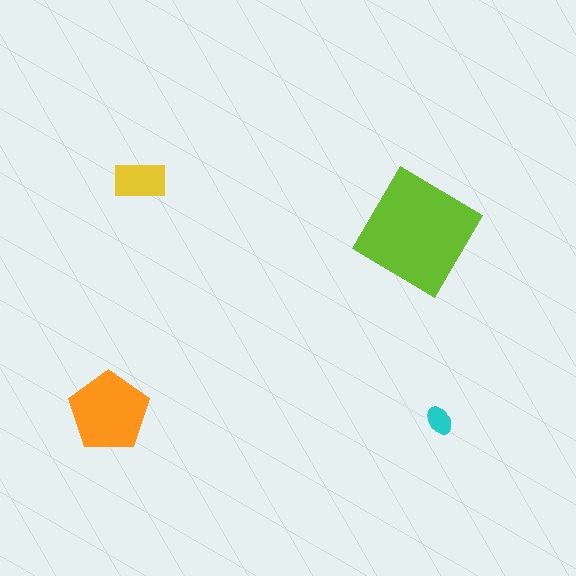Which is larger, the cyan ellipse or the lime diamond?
The lime diamond.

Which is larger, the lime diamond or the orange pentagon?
The lime diamond.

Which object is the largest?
The lime diamond.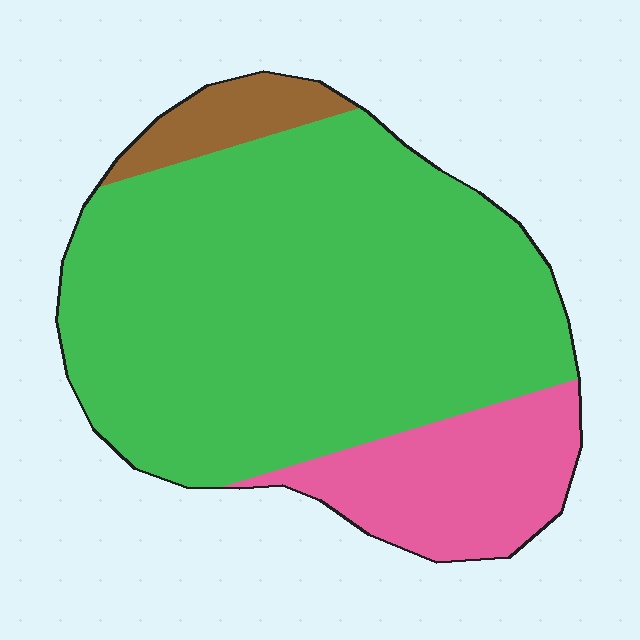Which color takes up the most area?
Green, at roughly 75%.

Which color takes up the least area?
Brown, at roughly 5%.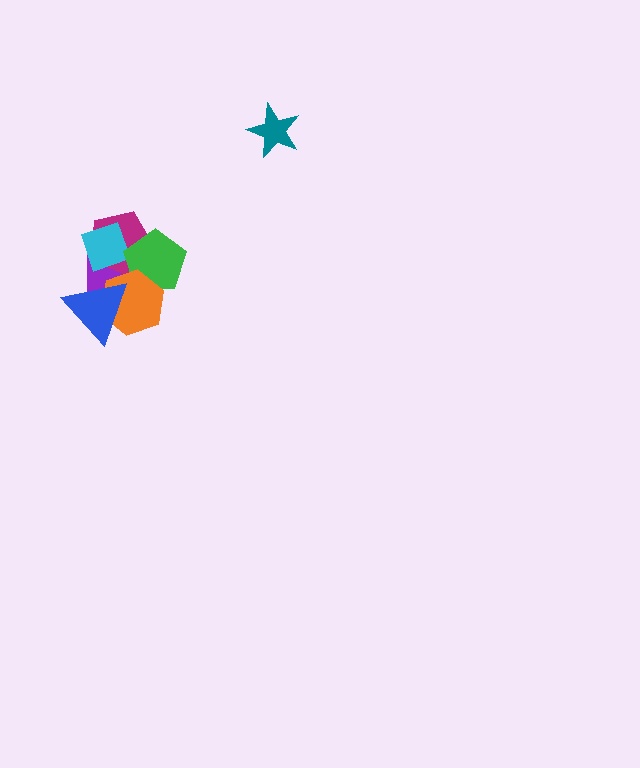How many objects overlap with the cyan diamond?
3 objects overlap with the cyan diamond.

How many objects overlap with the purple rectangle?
5 objects overlap with the purple rectangle.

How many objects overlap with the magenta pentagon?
3 objects overlap with the magenta pentagon.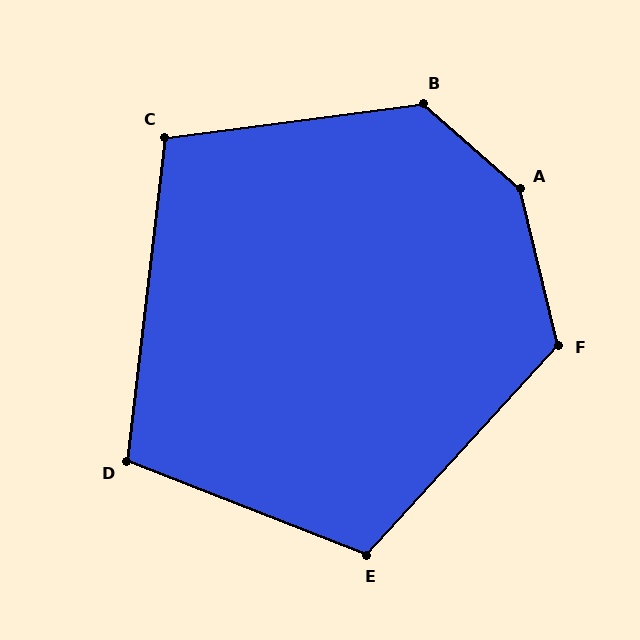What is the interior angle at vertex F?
Approximately 124 degrees (obtuse).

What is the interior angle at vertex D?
Approximately 105 degrees (obtuse).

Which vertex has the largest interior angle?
A, at approximately 145 degrees.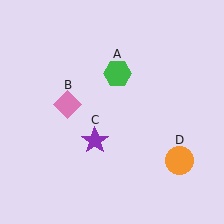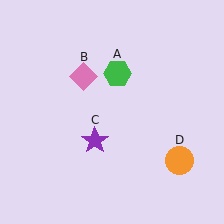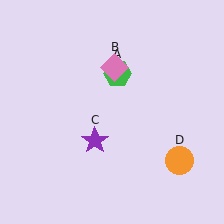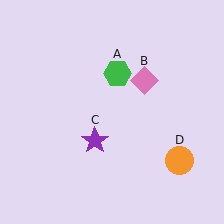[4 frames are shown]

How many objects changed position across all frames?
1 object changed position: pink diamond (object B).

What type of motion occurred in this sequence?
The pink diamond (object B) rotated clockwise around the center of the scene.